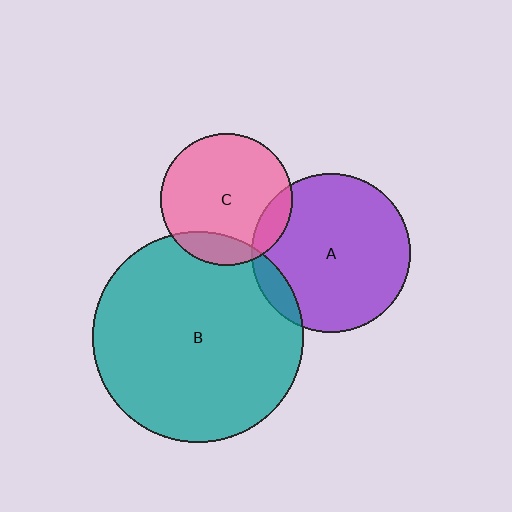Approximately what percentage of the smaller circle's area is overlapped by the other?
Approximately 10%.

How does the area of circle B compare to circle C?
Approximately 2.5 times.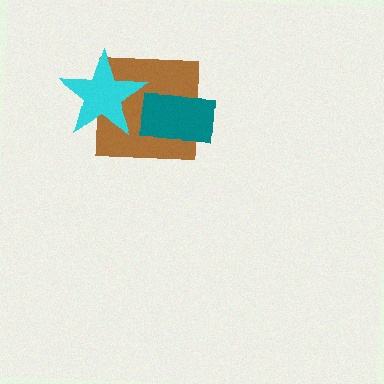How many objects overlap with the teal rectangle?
1 object overlaps with the teal rectangle.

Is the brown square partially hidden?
Yes, it is partially covered by another shape.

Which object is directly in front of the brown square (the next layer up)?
The cyan star is directly in front of the brown square.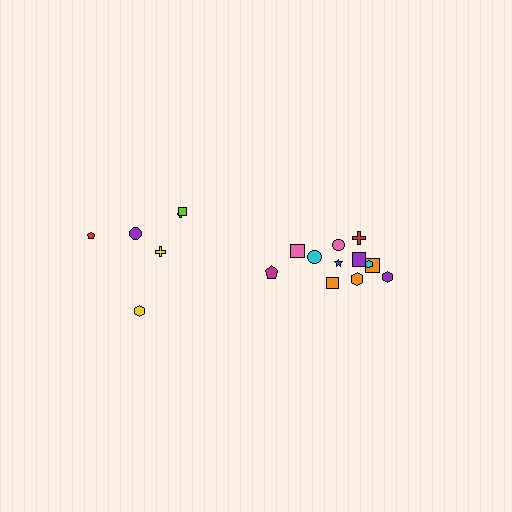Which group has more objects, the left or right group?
The right group.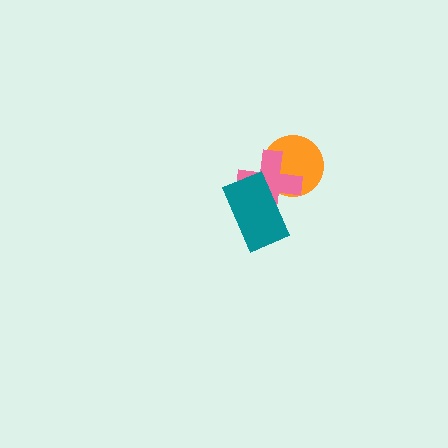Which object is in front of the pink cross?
The teal rectangle is in front of the pink cross.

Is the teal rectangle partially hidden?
No, no other shape covers it.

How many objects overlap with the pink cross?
2 objects overlap with the pink cross.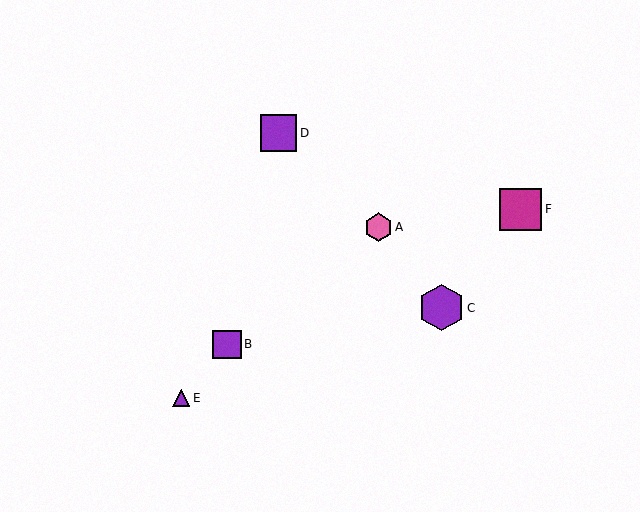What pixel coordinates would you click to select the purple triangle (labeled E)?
Click at (181, 398) to select the purple triangle E.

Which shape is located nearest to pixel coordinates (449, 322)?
The purple hexagon (labeled C) at (441, 308) is nearest to that location.